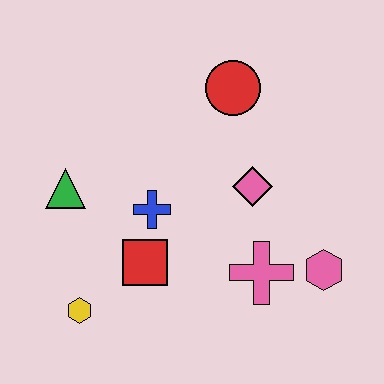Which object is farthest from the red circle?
The yellow hexagon is farthest from the red circle.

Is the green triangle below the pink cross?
No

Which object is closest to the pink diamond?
The pink cross is closest to the pink diamond.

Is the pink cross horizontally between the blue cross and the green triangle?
No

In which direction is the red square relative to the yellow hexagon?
The red square is to the right of the yellow hexagon.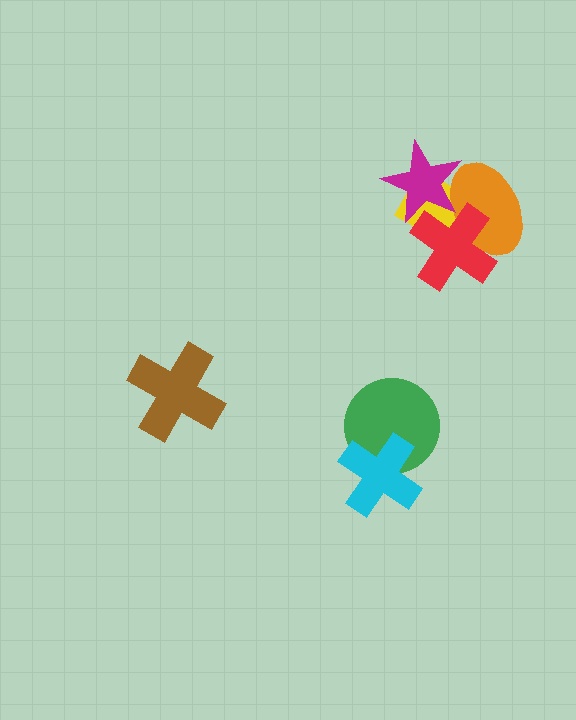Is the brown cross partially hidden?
No, no other shape covers it.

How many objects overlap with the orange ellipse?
3 objects overlap with the orange ellipse.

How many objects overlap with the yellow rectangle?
3 objects overlap with the yellow rectangle.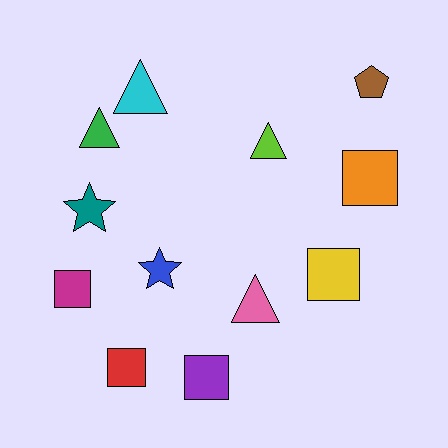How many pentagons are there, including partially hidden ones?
There is 1 pentagon.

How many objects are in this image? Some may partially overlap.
There are 12 objects.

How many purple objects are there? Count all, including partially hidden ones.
There is 1 purple object.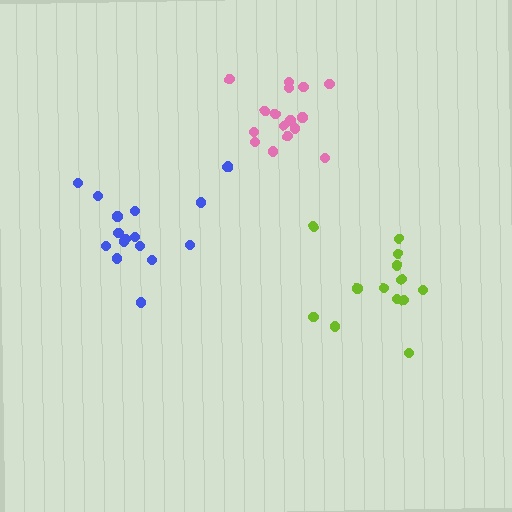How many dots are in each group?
Group 1: 16 dots, Group 2: 13 dots, Group 3: 16 dots (45 total).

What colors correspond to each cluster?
The clusters are colored: pink, lime, blue.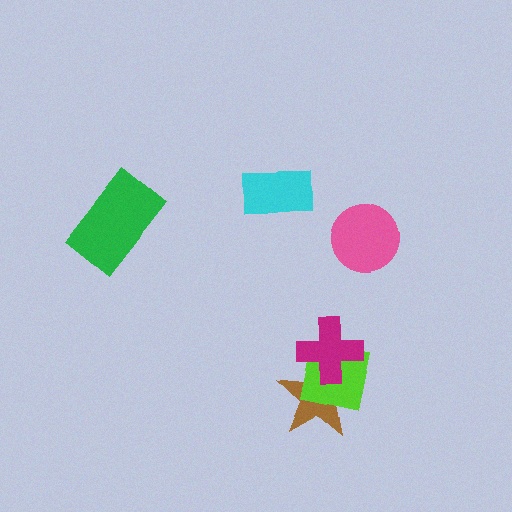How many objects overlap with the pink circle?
0 objects overlap with the pink circle.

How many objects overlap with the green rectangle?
0 objects overlap with the green rectangle.